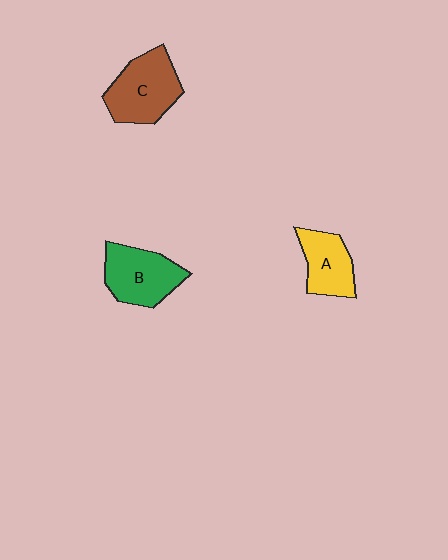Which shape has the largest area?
Shape C (brown).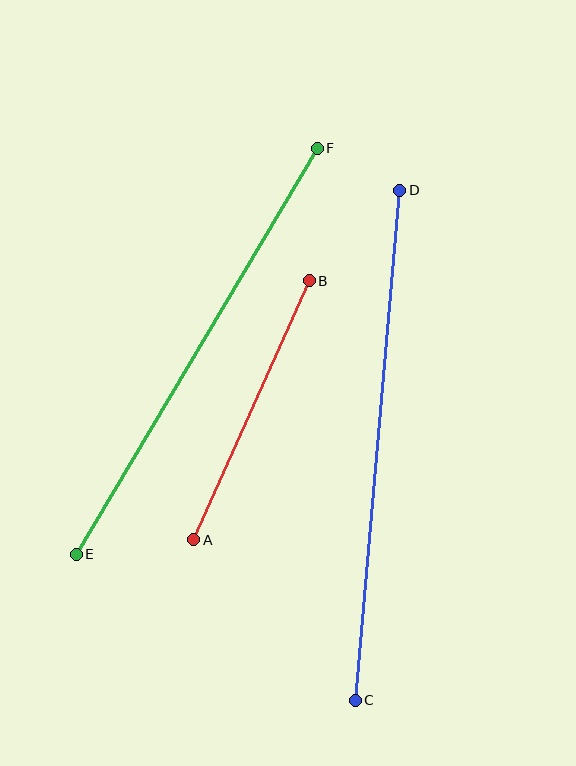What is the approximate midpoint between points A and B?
The midpoint is at approximately (252, 410) pixels.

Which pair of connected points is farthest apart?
Points C and D are farthest apart.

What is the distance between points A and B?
The distance is approximately 284 pixels.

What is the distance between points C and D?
The distance is approximately 512 pixels.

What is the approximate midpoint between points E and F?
The midpoint is at approximately (197, 351) pixels.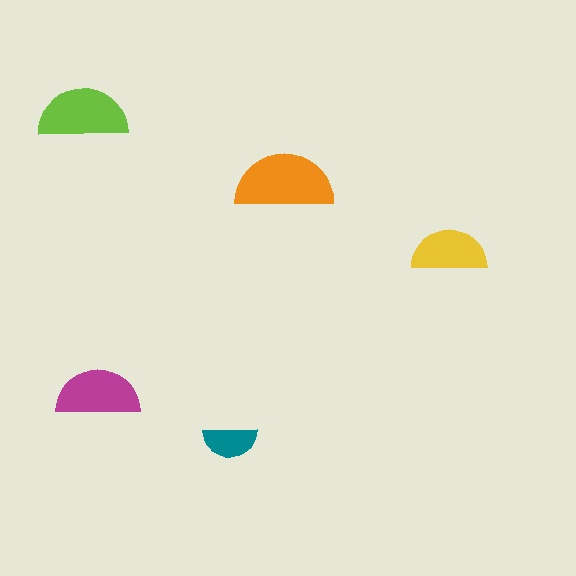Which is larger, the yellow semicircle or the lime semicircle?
The lime one.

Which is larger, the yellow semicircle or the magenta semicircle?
The magenta one.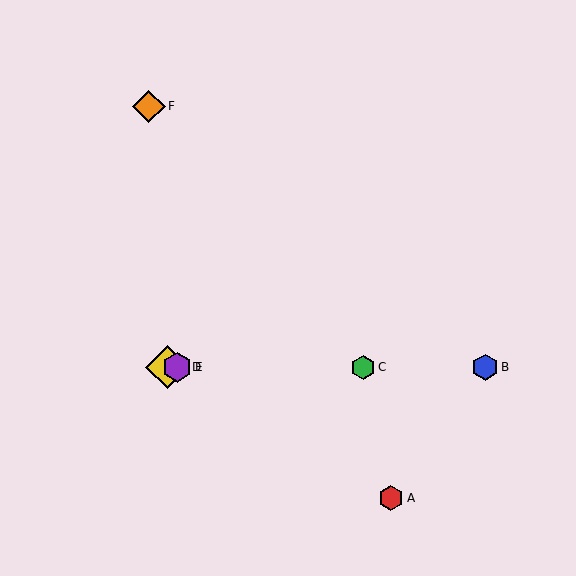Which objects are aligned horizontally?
Objects B, C, D, E are aligned horizontally.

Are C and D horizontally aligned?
Yes, both are at y≈367.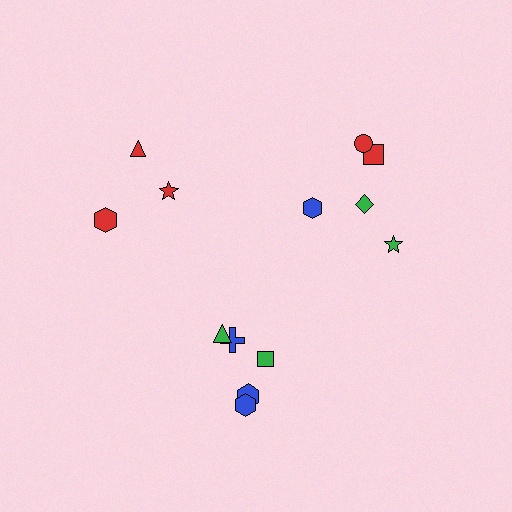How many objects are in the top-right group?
There are 5 objects.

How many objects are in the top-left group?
There are 3 objects.